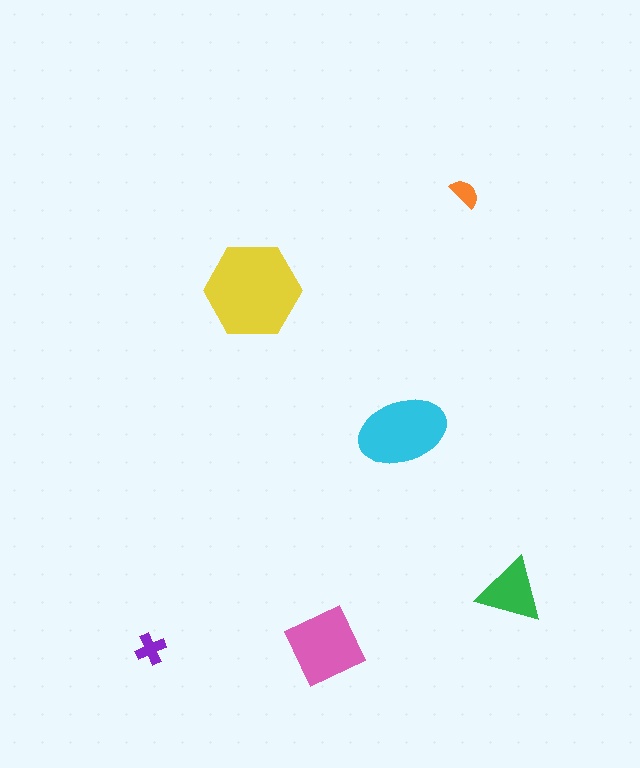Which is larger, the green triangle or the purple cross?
The green triangle.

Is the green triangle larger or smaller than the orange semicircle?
Larger.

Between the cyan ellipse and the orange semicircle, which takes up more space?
The cyan ellipse.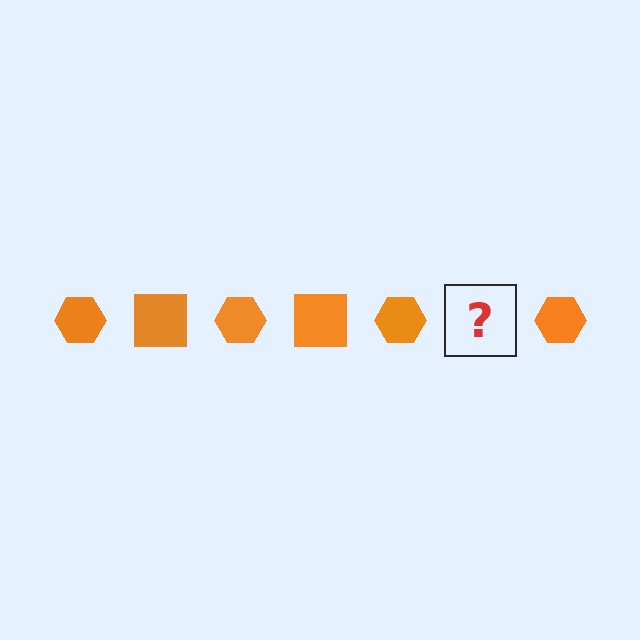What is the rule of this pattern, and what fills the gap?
The rule is that the pattern cycles through hexagon, square shapes in orange. The gap should be filled with an orange square.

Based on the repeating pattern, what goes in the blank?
The blank should be an orange square.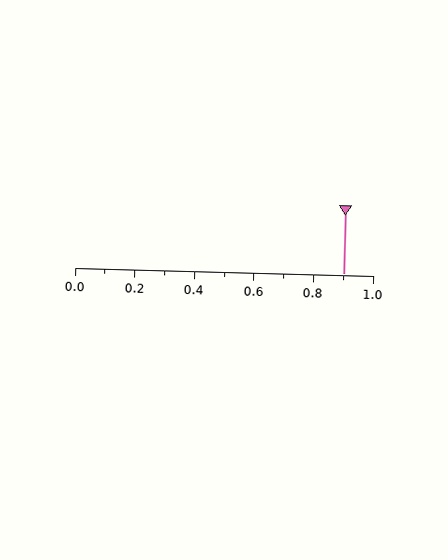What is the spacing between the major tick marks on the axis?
The major ticks are spaced 0.2 apart.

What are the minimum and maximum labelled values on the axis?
The axis runs from 0.0 to 1.0.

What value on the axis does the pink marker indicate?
The marker indicates approximately 0.9.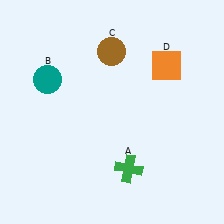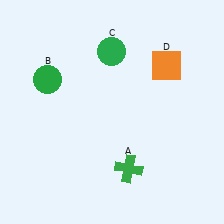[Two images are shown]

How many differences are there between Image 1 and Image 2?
There are 2 differences between the two images.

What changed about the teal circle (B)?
In Image 1, B is teal. In Image 2, it changed to green.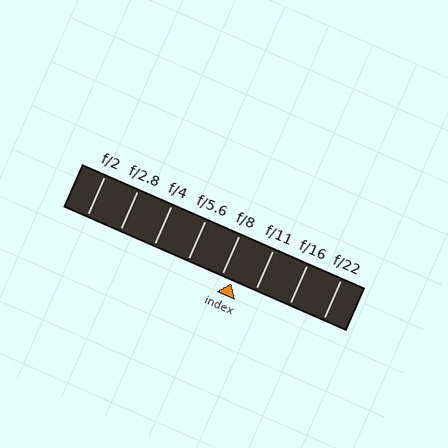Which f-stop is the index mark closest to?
The index mark is closest to f/8.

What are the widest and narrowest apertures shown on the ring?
The widest aperture shown is f/2 and the narrowest is f/22.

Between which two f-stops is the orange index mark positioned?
The index mark is between f/8 and f/11.